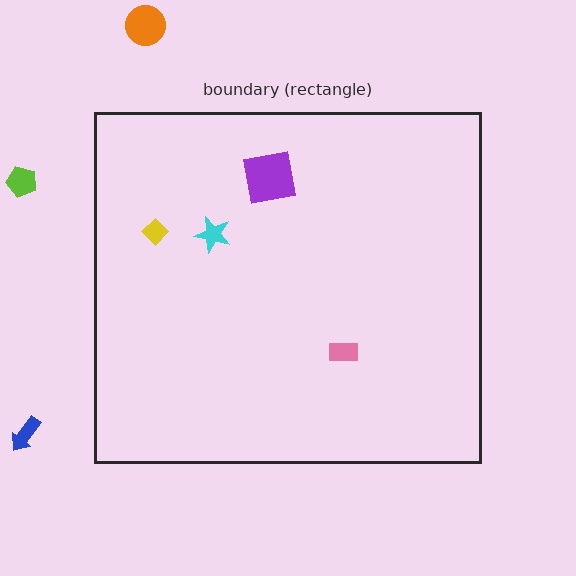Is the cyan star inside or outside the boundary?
Inside.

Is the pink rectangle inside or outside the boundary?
Inside.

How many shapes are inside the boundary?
4 inside, 3 outside.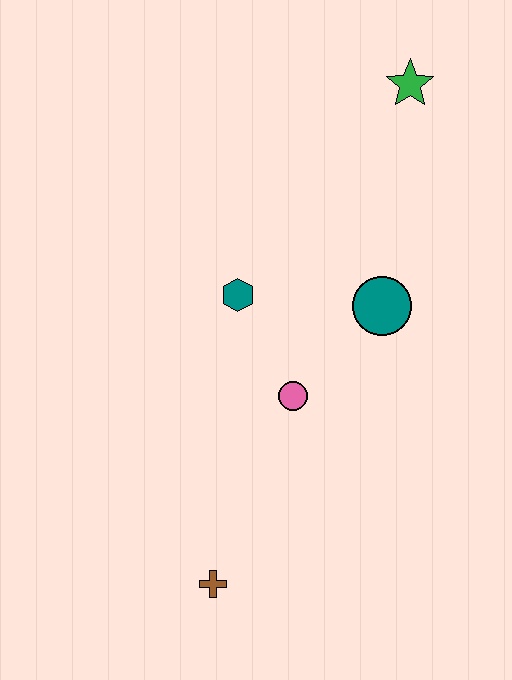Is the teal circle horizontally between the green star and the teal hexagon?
Yes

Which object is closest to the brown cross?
The pink circle is closest to the brown cross.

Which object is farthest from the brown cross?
The green star is farthest from the brown cross.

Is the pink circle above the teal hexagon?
No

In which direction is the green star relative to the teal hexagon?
The green star is above the teal hexagon.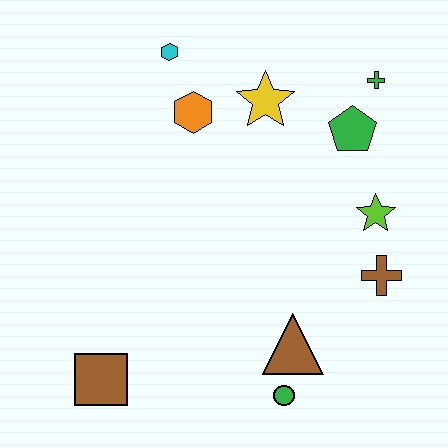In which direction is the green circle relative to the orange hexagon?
The green circle is below the orange hexagon.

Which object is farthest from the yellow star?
The brown square is farthest from the yellow star.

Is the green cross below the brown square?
No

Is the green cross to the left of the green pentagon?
No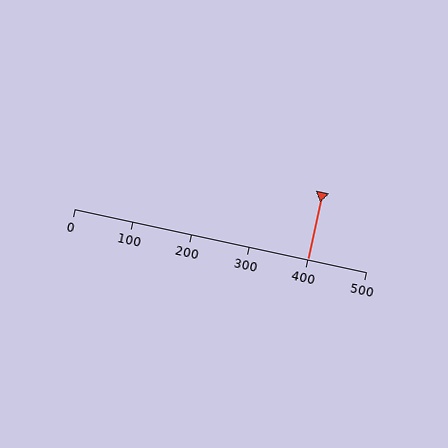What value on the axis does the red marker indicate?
The marker indicates approximately 400.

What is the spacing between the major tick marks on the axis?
The major ticks are spaced 100 apart.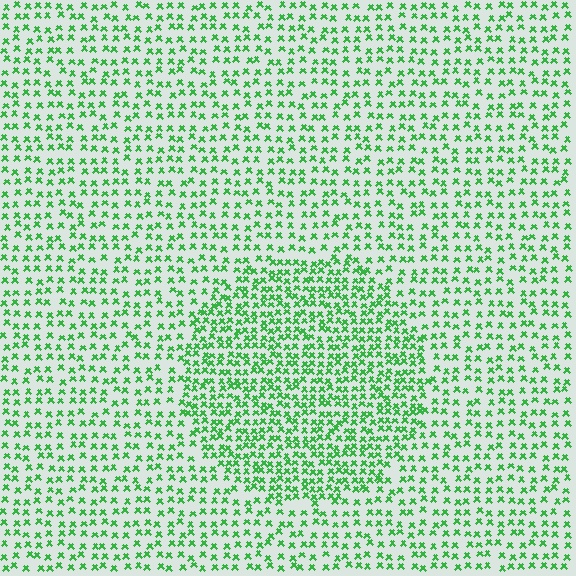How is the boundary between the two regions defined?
The boundary is defined by a change in element density (approximately 1.7x ratio). All elements are the same color, size, and shape.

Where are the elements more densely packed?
The elements are more densely packed inside the circle boundary.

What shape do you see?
I see a circle.